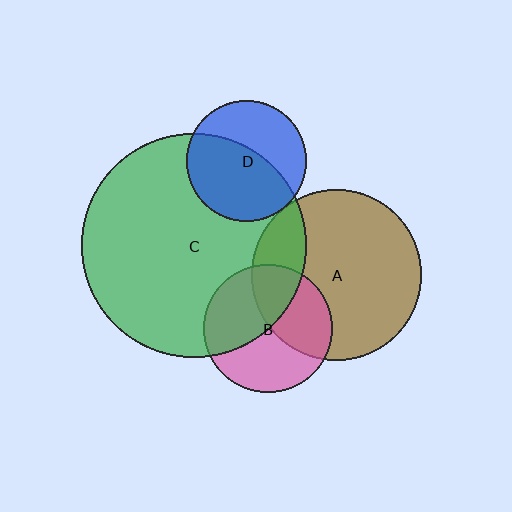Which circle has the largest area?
Circle C (green).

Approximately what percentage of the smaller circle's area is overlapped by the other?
Approximately 45%.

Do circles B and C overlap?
Yes.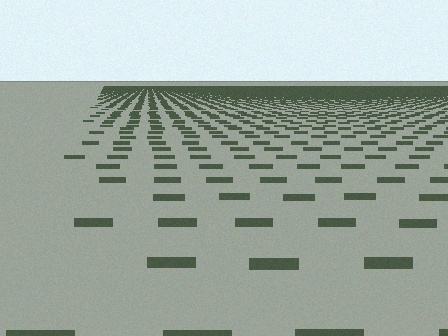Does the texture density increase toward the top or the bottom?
Density increases toward the top.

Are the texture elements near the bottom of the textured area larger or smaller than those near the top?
Larger. Near the bottom, elements are closer to the viewer and appear at a bigger on-screen size.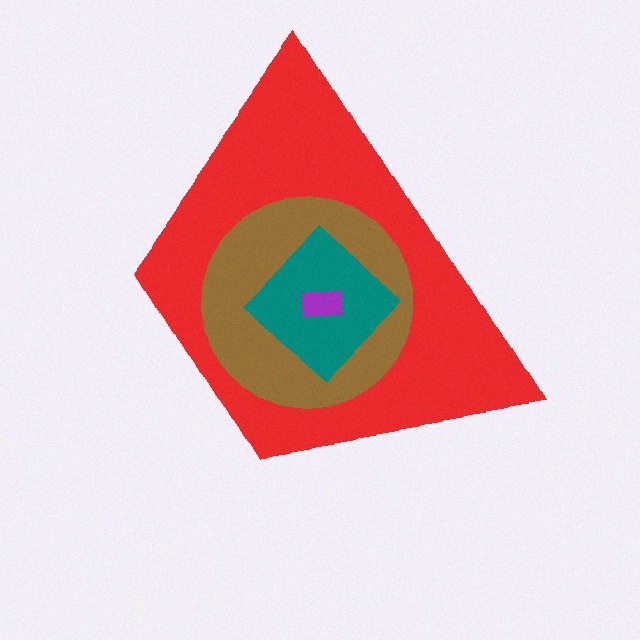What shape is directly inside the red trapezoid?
The brown circle.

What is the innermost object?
The purple rectangle.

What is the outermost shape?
The red trapezoid.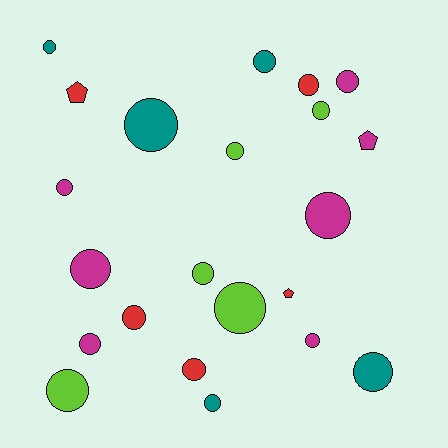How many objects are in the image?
There are 22 objects.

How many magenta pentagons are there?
There is 1 magenta pentagon.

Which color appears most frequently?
Magenta, with 7 objects.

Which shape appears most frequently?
Circle, with 19 objects.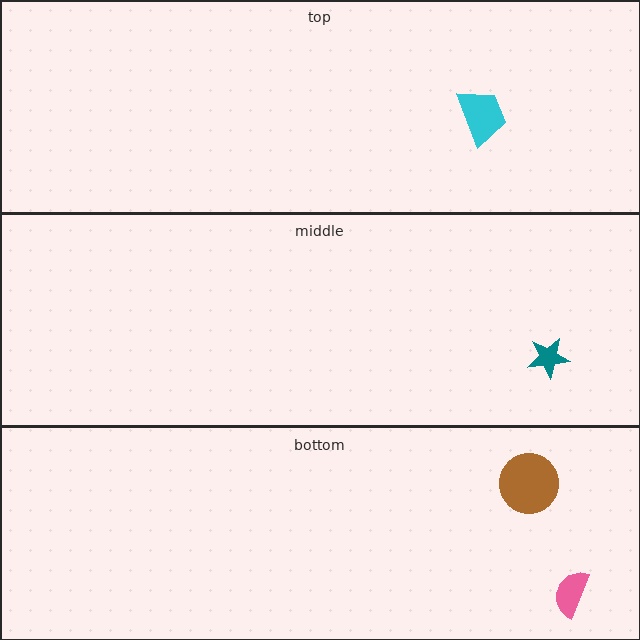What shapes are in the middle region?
The teal star.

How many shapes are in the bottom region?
2.